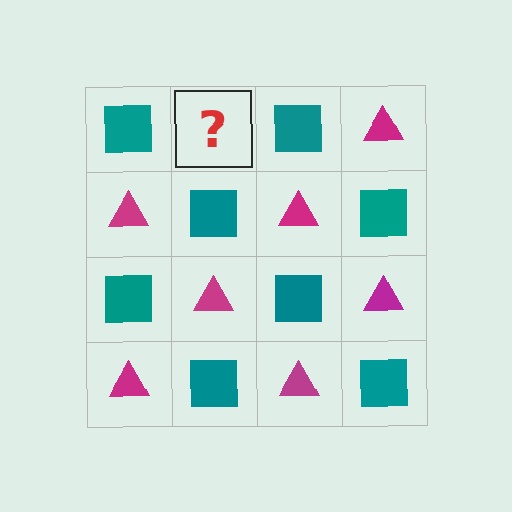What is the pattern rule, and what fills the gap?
The rule is that it alternates teal square and magenta triangle in a checkerboard pattern. The gap should be filled with a magenta triangle.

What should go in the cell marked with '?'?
The missing cell should contain a magenta triangle.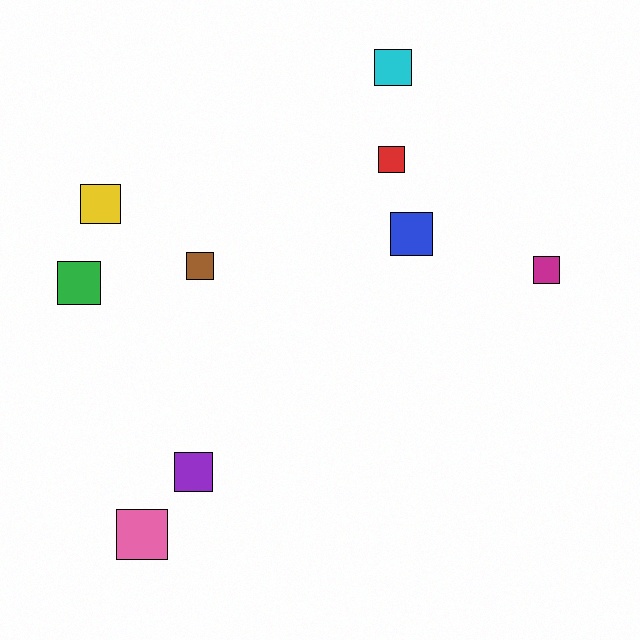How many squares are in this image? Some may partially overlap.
There are 9 squares.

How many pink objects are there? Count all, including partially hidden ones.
There is 1 pink object.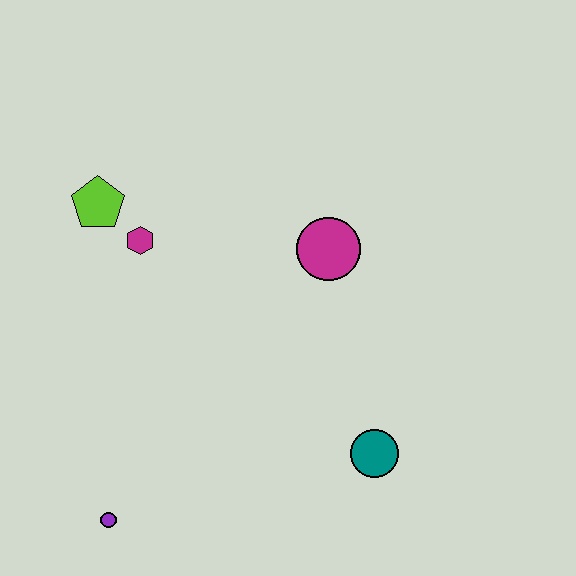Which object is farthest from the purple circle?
The magenta circle is farthest from the purple circle.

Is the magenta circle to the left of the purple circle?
No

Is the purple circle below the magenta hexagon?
Yes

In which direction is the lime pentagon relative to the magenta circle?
The lime pentagon is to the left of the magenta circle.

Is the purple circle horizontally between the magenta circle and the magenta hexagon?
No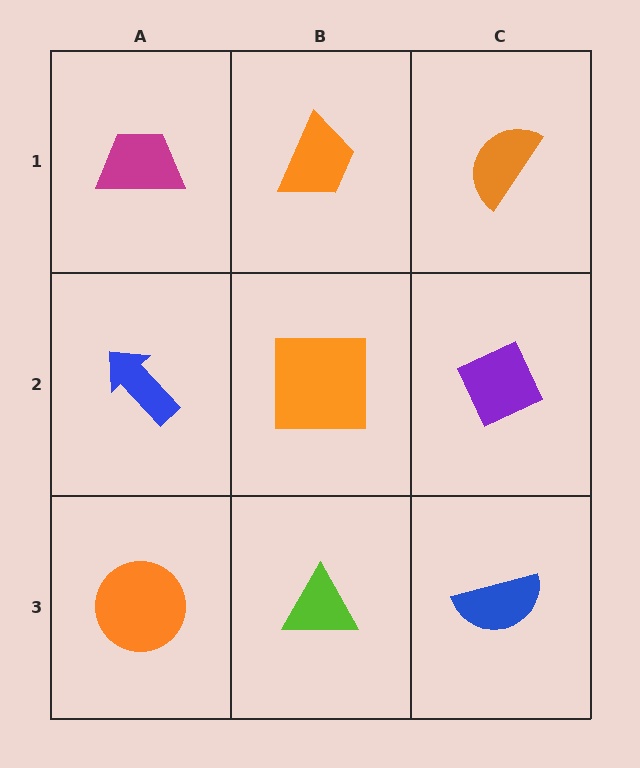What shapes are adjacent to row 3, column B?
An orange square (row 2, column B), an orange circle (row 3, column A), a blue semicircle (row 3, column C).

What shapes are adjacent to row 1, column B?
An orange square (row 2, column B), a magenta trapezoid (row 1, column A), an orange semicircle (row 1, column C).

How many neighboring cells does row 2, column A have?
3.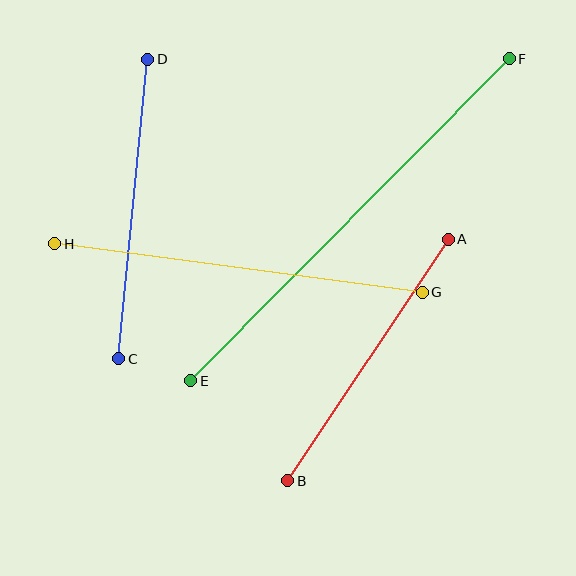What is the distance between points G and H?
The distance is approximately 370 pixels.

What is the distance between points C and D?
The distance is approximately 301 pixels.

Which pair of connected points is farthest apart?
Points E and F are farthest apart.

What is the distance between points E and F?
The distance is approximately 453 pixels.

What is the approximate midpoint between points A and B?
The midpoint is at approximately (368, 360) pixels.